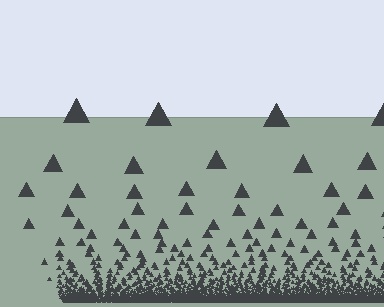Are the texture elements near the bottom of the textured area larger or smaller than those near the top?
Smaller. The gradient is inverted — elements near the bottom are smaller and denser.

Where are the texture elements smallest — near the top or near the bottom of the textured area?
Near the bottom.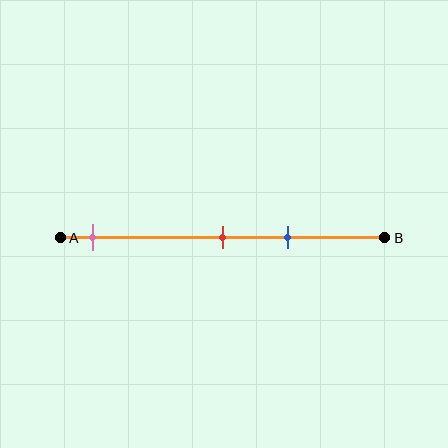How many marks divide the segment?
There are 3 marks dividing the segment.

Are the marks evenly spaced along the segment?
No, the marks are not evenly spaced.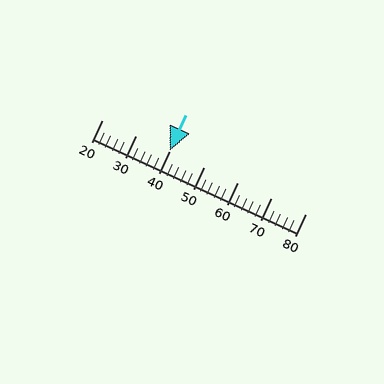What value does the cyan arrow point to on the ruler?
The cyan arrow points to approximately 40.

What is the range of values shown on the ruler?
The ruler shows values from 20 to 80.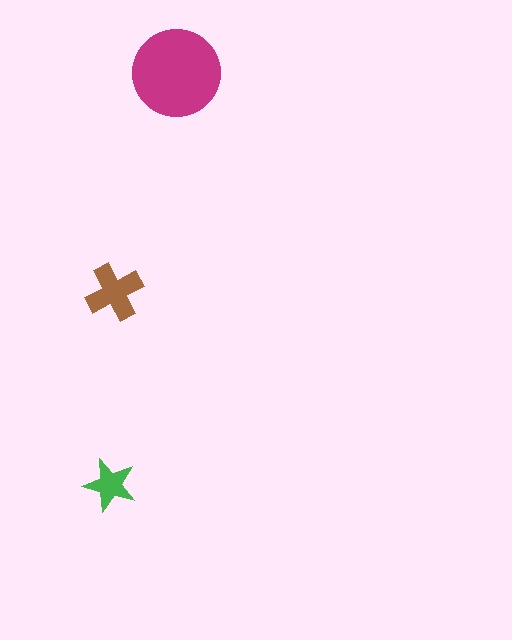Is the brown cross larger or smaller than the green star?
Larger.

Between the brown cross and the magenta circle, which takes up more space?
The magenta circle.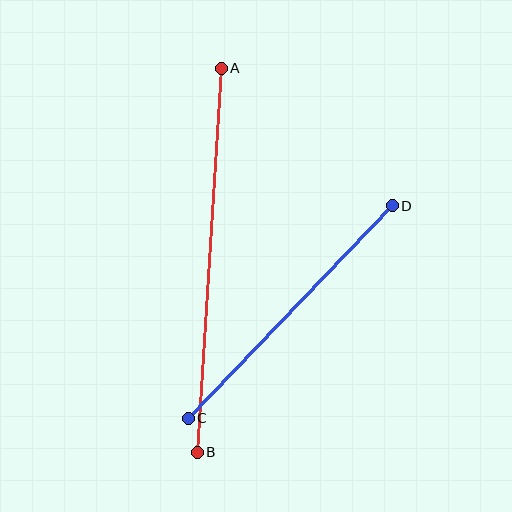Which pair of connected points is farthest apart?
Points A and B are farthest apart.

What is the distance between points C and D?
The distance is approximately 295 pixels.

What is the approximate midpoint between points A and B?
The midpoint is at approximately (209, 260) pixels.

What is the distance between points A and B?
The distance is approximately 385 pixels.